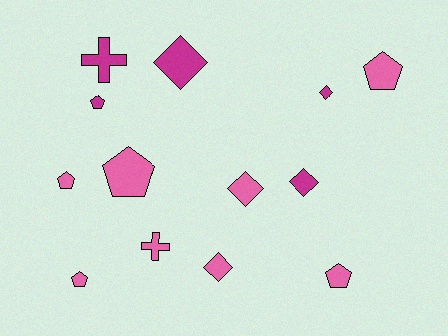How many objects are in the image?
There are 13 objects.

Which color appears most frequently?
Pink, with 8 objects.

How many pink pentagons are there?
There are 5 pink pentagons.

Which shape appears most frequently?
Pentagon, with 6 objects.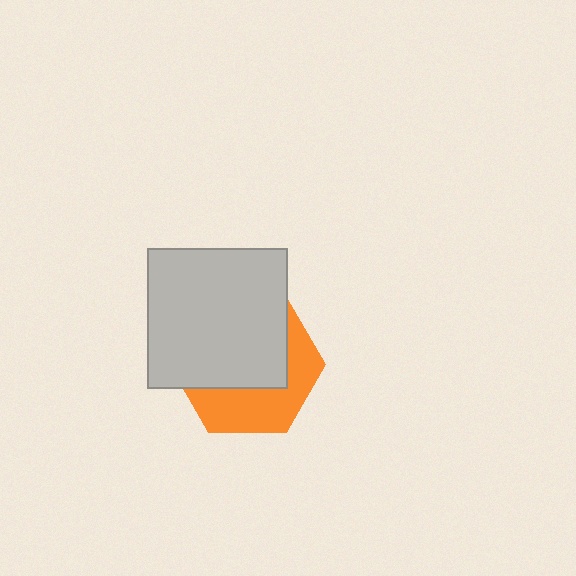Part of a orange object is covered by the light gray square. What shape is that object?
It is a hexagon.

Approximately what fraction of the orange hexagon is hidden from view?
Roughly 59% of the orange hexagon is hidden behind the light gray square.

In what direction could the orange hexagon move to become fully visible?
The orange hexagon could move down. That would shift it out from behind the light gray square entirely.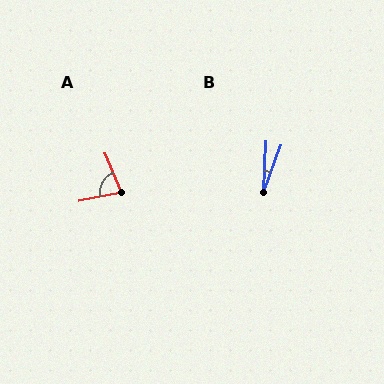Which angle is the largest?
A, at approximately 80 degrees.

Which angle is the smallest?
B, at approximately 18 degrees.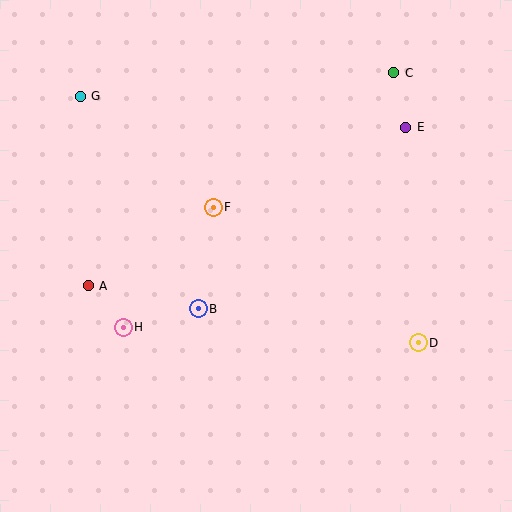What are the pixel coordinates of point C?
Point C is at (394, 73).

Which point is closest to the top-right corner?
Point C is closest to the top-right corner.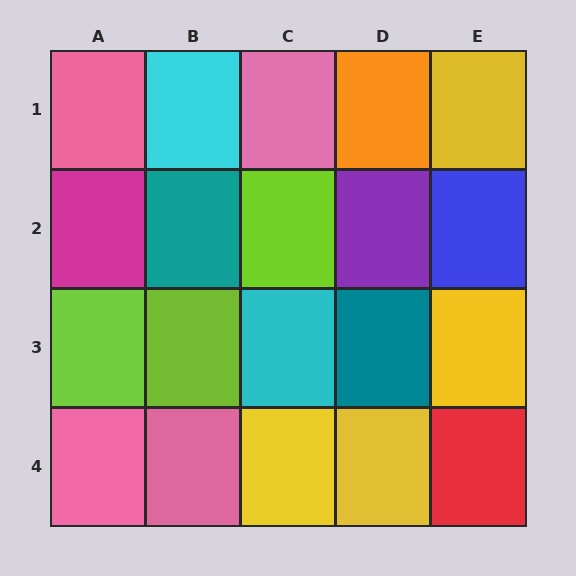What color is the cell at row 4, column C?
Yellow.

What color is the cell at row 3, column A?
Lime.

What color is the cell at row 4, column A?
Pink.